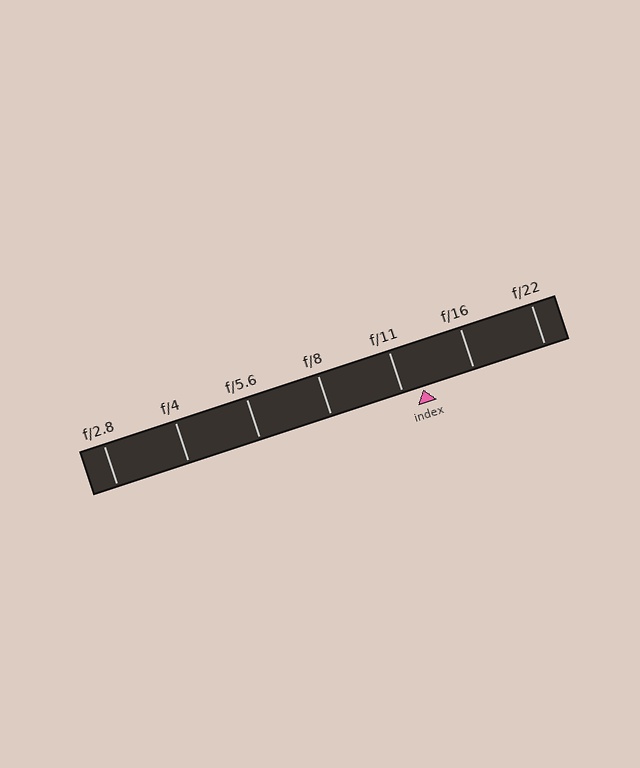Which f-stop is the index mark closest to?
The index mark is closest to f/11.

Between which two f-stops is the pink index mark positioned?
The index mark is between f/11 and f/16.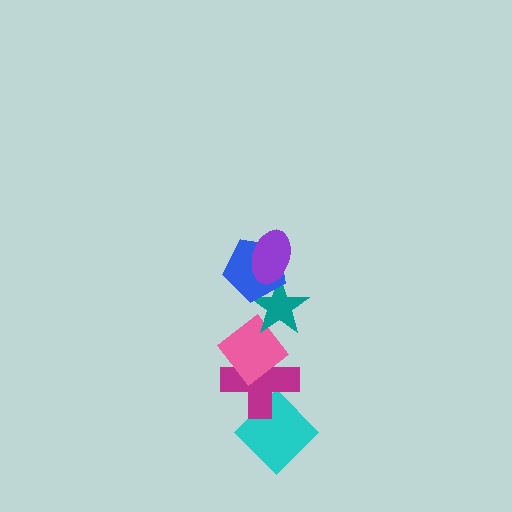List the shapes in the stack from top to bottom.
From top to bottom: the purple ellipse, the blue pentagon, the teal star, the pink diamond, the magenta cross, the cyan diamond.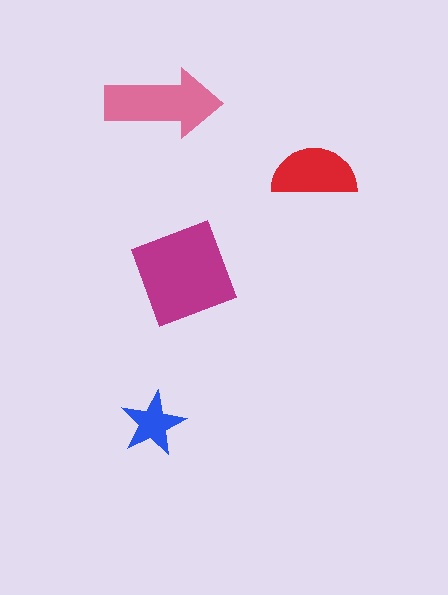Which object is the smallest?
The blue star.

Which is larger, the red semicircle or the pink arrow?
The pink arrow.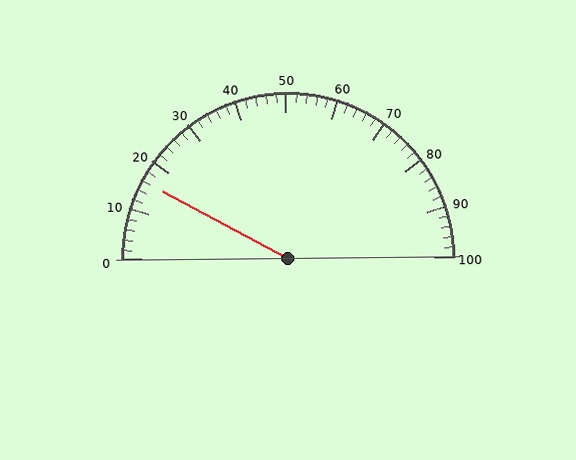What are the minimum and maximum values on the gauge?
The gauge ranges from 0 to 100.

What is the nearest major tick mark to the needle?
The nearest major tick mark is 20.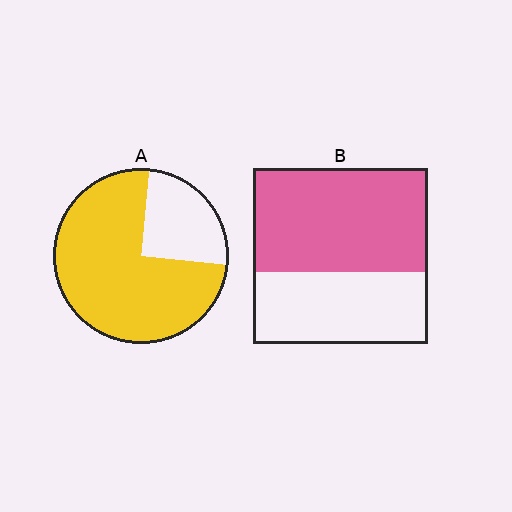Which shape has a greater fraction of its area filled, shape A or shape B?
Shape A.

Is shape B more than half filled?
Yes.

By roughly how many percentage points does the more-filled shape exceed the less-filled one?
By roughly 15 percentage points (A over B).